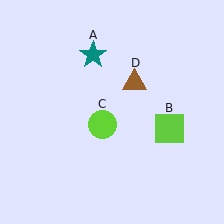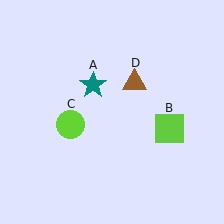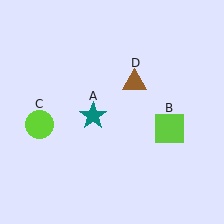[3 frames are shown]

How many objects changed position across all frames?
2 objects changed position: teal star (object A), lime circle (object C).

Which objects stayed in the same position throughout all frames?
Lime square (object B) and brown triangle (object D) remained stationary.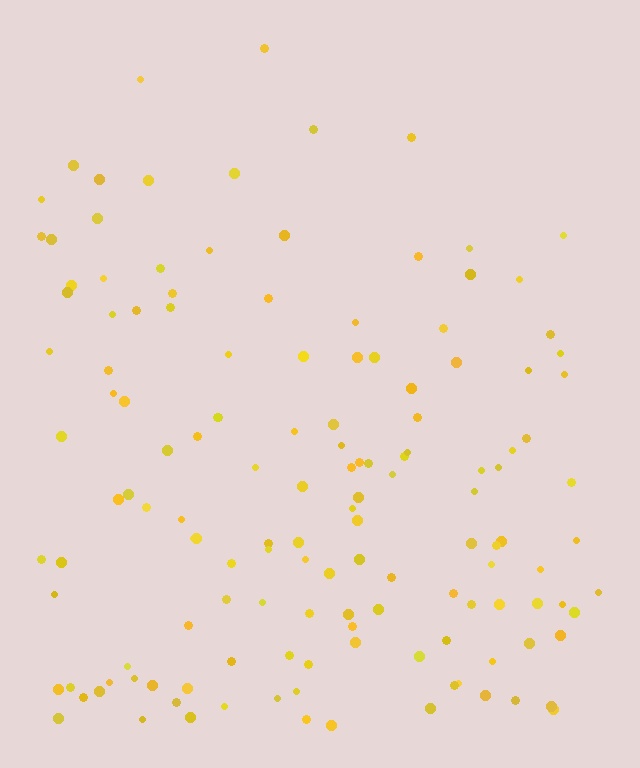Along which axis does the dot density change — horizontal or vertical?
Vertical.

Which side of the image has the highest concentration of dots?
The bottom.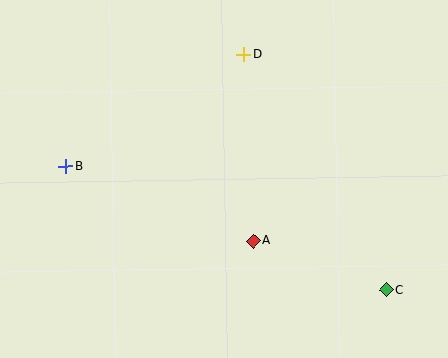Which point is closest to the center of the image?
Point A at (253, 241) is closest to the center.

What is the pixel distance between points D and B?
The distance between D and B is 210 pixels.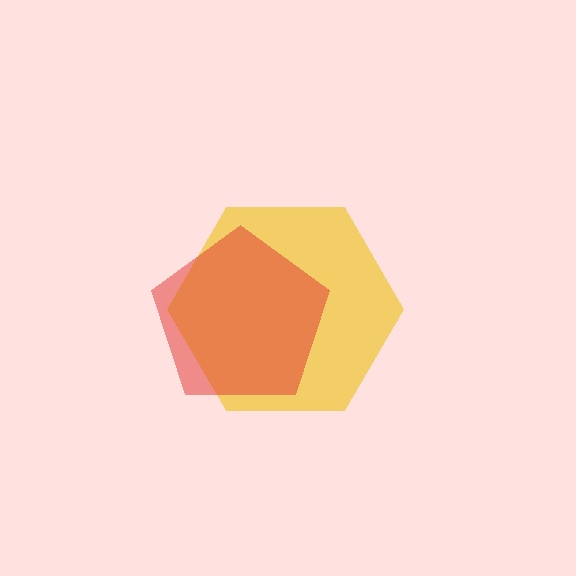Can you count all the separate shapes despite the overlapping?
Yes, there are 2 separate shapes.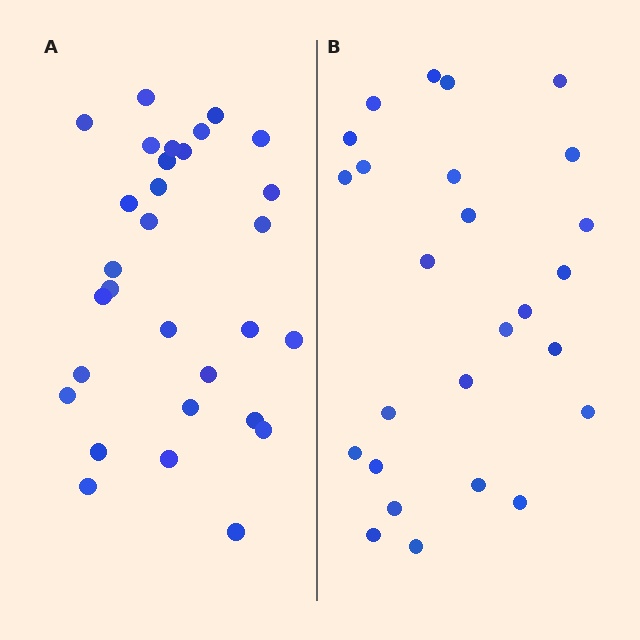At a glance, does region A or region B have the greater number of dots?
Region A (the left region) has more dots.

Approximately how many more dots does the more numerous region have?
Region A has about 4 more dots than region B.